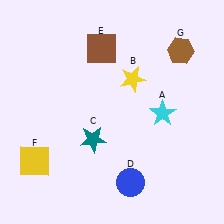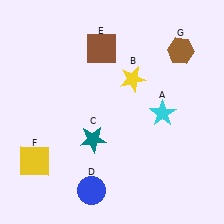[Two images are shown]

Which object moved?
The blue circle (D) moved left.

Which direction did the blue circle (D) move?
The blue circle (D) moved left.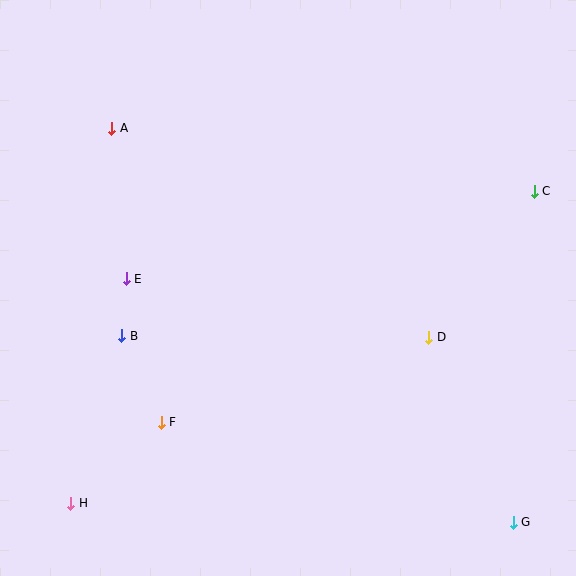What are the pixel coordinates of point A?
Point A is at (112, 128).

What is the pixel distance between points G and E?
The distance between G and E is 457 pixels.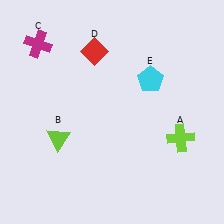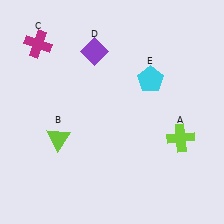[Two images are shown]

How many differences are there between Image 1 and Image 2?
There is 1 difference between the two images.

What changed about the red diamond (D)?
In Image 1, D is red. In Image 2, it changed to purple.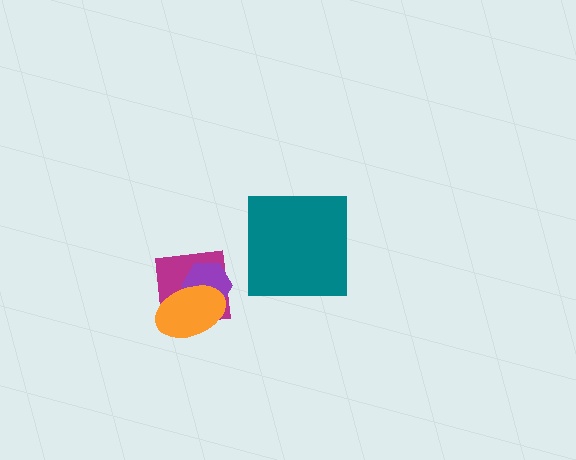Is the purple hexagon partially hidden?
Yes, it is partially covered by another shape.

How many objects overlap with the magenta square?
2 objects overlap with the magenta square.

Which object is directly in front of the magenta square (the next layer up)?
The purple hexagon is directly in front of the magenta square.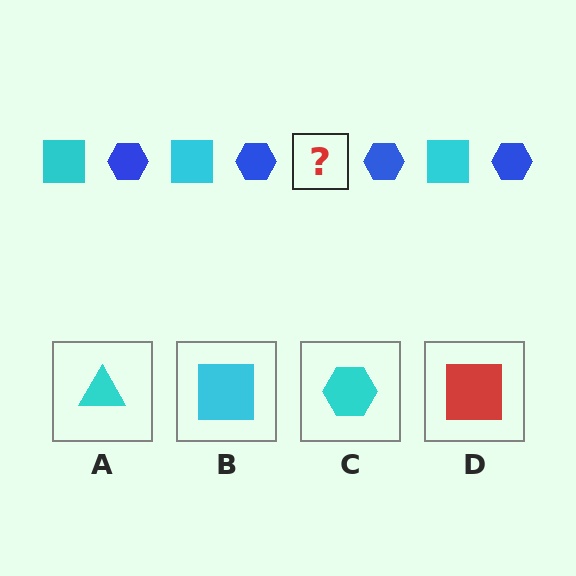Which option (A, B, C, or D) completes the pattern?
B.